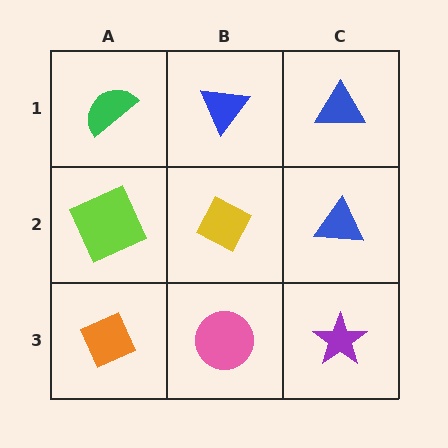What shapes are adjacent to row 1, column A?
A lime square (row 2, column A), a blue triangle (row 1, column B).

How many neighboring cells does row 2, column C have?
3.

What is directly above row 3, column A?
A lime square.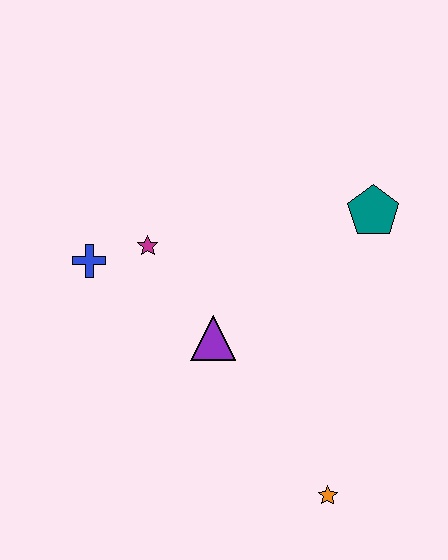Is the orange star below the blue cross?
Yes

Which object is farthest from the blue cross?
The orange star is farthest from the blue cross.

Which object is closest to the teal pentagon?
The purple triangle is closest to the teal pentagon.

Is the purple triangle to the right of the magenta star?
Yes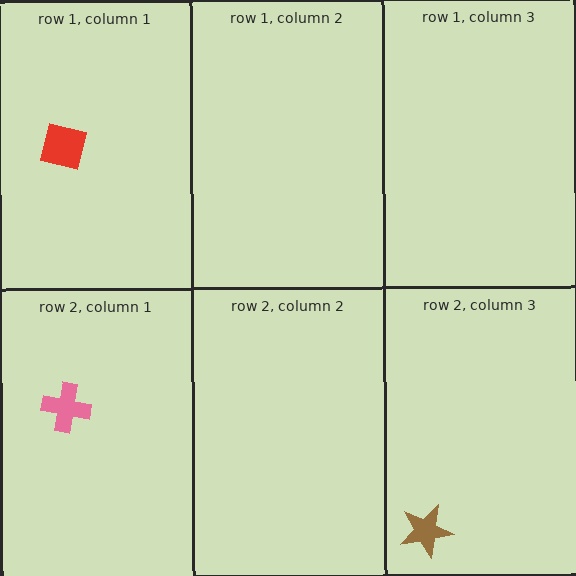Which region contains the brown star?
The row 2, column 3 region.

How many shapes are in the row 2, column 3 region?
1.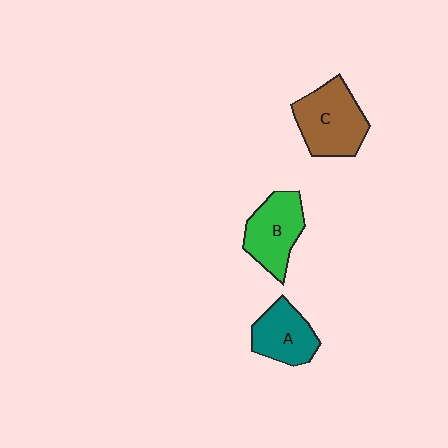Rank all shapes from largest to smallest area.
From largest to smallest: C (brown), B (green), A (teal).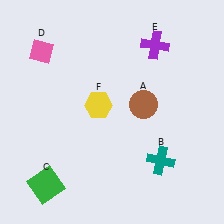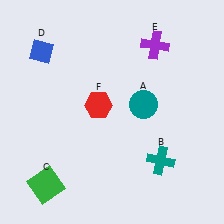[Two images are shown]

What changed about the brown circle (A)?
In Image 1, A is brown. In Image 2, it changed to teal.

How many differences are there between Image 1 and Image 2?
There are 3 differences between the two images.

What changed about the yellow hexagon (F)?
In Image 1, F is yellow. In Image 2, it changed to red.